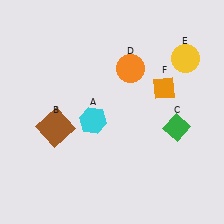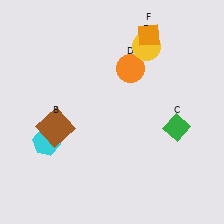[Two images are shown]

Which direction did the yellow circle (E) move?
The yellow circle (E) moved left.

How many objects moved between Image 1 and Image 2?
3 objects moved between the two images.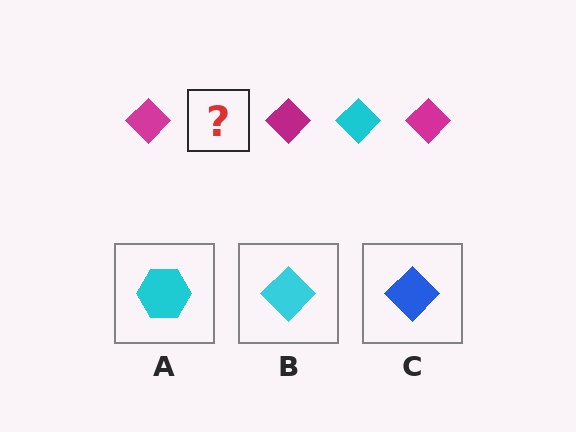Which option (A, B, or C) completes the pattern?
B.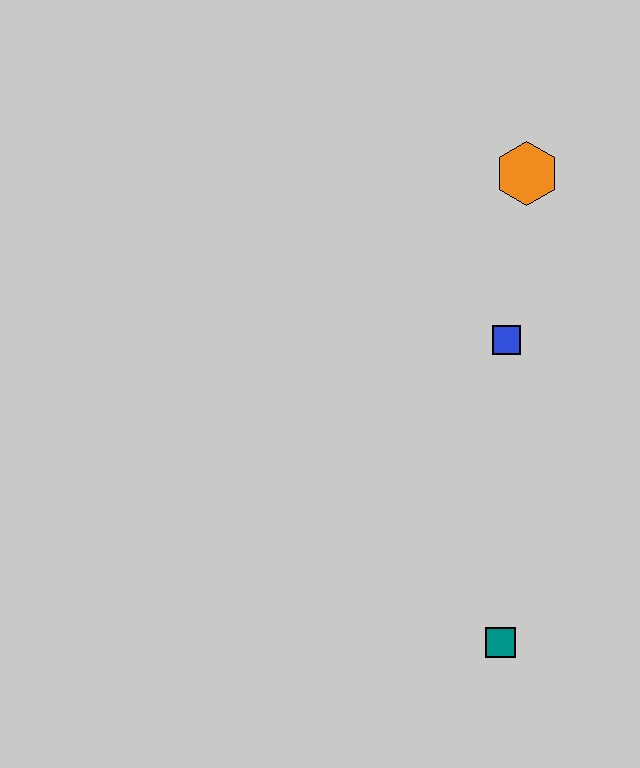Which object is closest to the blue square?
The orange hexagon is closest to the blue square.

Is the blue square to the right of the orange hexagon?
No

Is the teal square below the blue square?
Yes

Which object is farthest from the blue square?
The teal square is farthest from the blue square.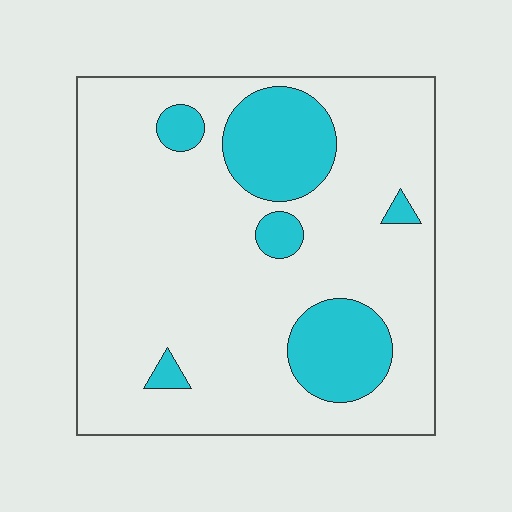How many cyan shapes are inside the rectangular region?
6.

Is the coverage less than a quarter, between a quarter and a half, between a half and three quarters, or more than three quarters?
Less than a quarter.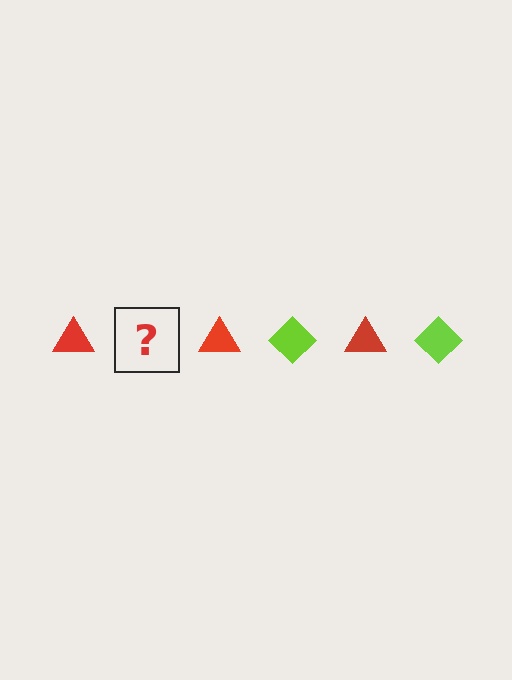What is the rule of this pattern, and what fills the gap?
The rule is that the pattern alternates between red triangle and lime diamond. The gap should be filled with a lime diamond.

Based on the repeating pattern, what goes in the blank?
The blank should be a lime diamond.